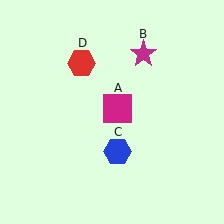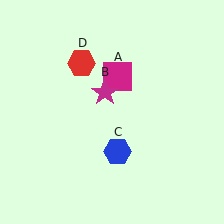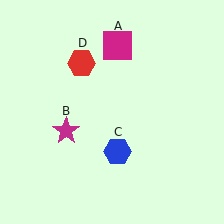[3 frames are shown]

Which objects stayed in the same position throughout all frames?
Blue hexagon (object C) and red hexagon (object D) remained stationary.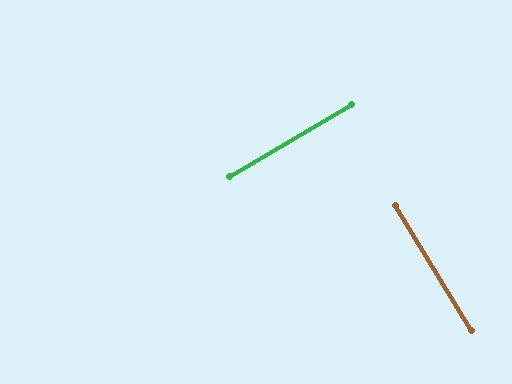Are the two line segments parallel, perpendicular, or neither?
Perpendicular — they meet at approximately 89°.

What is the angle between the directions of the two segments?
Approximately 89 degrees.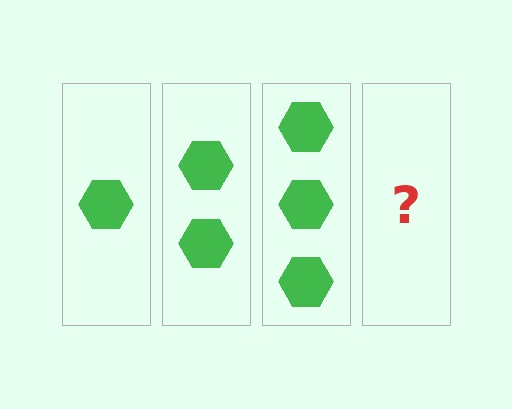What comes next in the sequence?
The next element should be 4 hexagons.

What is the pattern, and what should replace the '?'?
The pattern is that each step adds one more hexagon. The '?' should be 4 hexagons.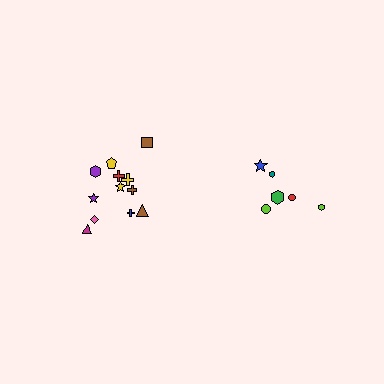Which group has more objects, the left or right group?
The left group.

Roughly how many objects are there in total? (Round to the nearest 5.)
Roughly 20 objects in total.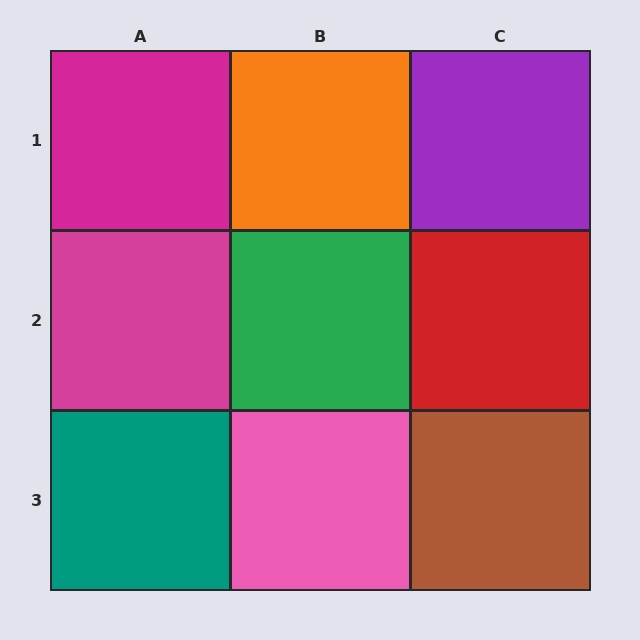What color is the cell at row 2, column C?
Red.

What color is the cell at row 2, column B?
Green.